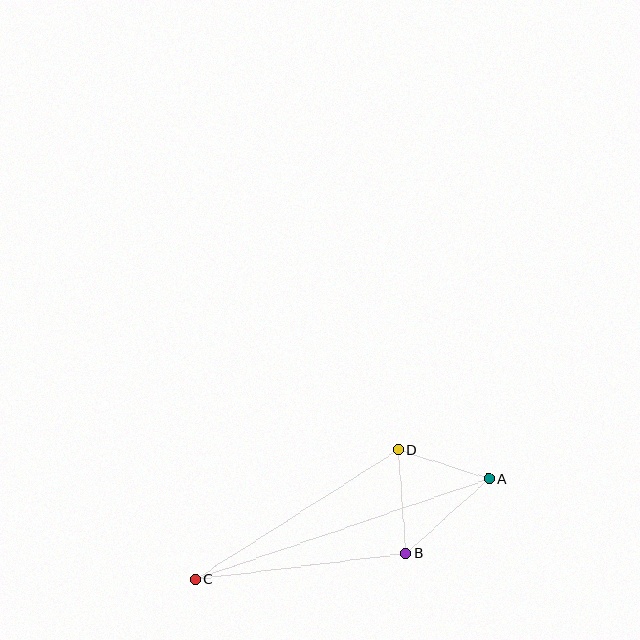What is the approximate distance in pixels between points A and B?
The distance between A and B is approximately 111 pixels.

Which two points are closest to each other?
Points A and D are closest to each other.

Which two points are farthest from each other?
Points A and C are farthest from each other.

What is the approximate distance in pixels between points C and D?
The distance between C and D is approximately 240 pixels.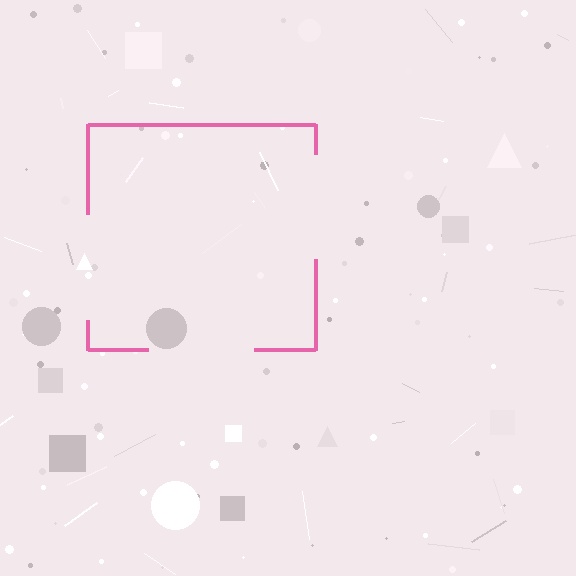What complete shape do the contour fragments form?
The contour fragments form a square.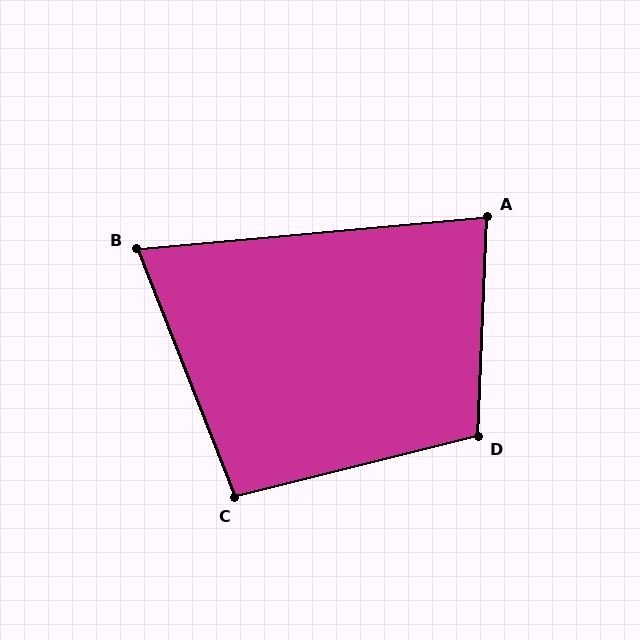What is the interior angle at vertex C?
Approximately 98 degrees (obtuse).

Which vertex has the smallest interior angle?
B, at approximately 74 degrees.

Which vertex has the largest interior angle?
D, at approximately 106 degrees.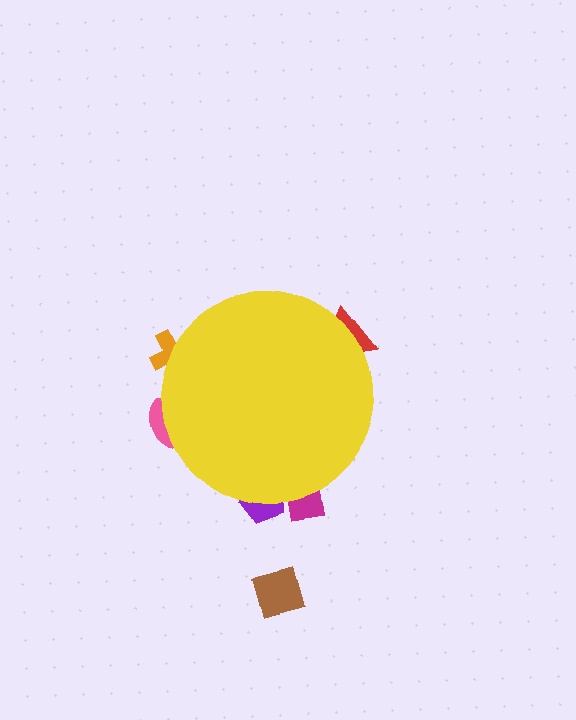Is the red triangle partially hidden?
Yes, the red triangle is partially hidden behind the yellow circle.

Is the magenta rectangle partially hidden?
Yes, the magenta rectangle is partially hidden behind the yellow circle.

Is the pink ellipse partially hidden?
Yes, the pink ellipse is partially hidden behind the yellow circle.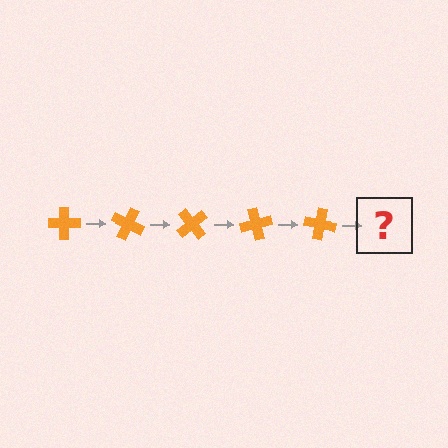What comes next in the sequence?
The next element should be an orange cross rotated 125 degrees.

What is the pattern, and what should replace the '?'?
The pattern is that the cross rotates 25 degrees each step. The '?' should be an orange cross rotated 125 degrees.